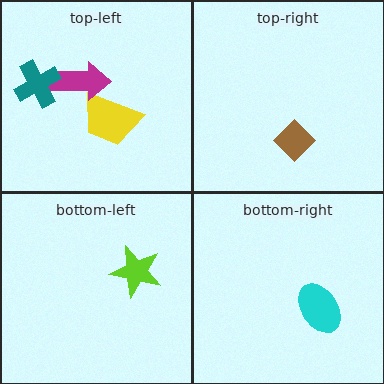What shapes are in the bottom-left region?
The lime star.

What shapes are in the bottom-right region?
The cyan ellipse.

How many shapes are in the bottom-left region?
1.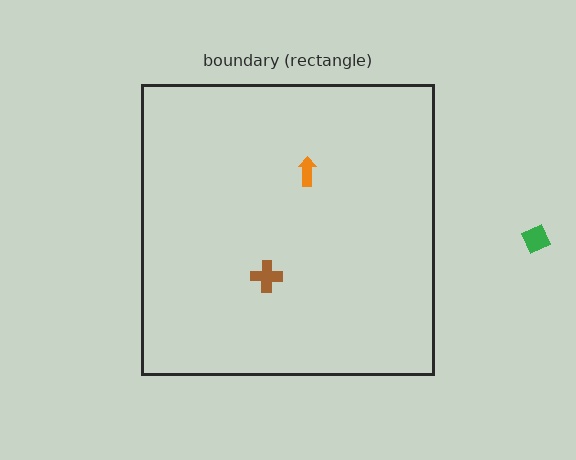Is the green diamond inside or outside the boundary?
Outside.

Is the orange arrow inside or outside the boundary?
Inside.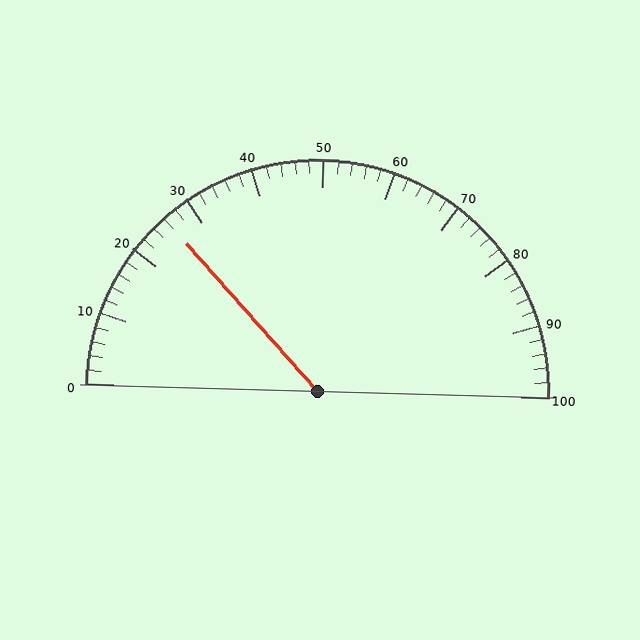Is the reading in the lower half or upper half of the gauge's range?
The reading is in the lower half of the range (0 to 100).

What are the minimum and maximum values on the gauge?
The gauge ranges from 0 to 100.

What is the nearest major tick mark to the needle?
The nearest major tick mark is 30.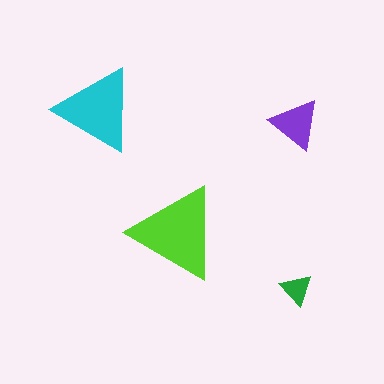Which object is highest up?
The cyan triangle is topmost.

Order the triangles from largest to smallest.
the lime one, the cyan one, the purple one, the green one.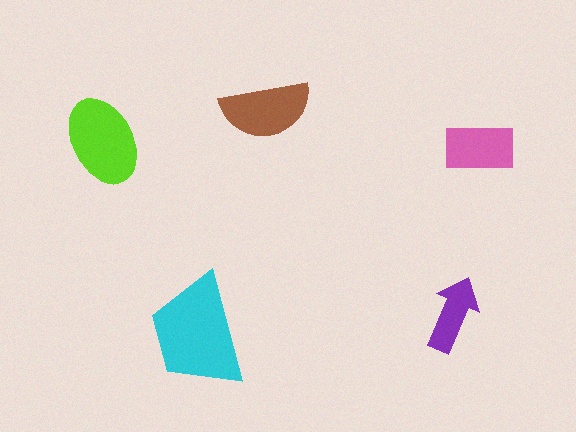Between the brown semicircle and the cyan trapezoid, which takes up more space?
The cyan trapezoid.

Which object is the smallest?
The purple arrow.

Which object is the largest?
The cyan trapezoid.